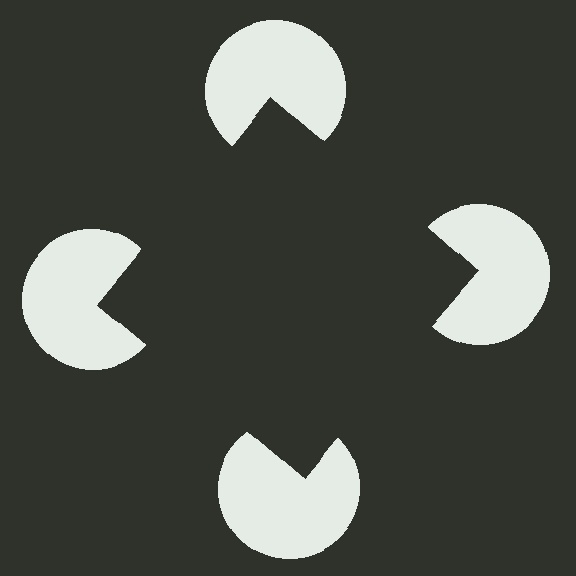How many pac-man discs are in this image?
There are 4 — one at each vertex of the illusory square.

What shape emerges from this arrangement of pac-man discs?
An illusory square — its edges are inferred from the aligned wedge cuts in the pac-man discs, not physically drawn.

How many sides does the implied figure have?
4 sides.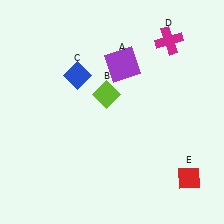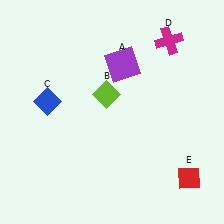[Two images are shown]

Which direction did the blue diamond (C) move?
The blue diamond (C) moved left.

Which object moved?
The blue diamond (C) moved left.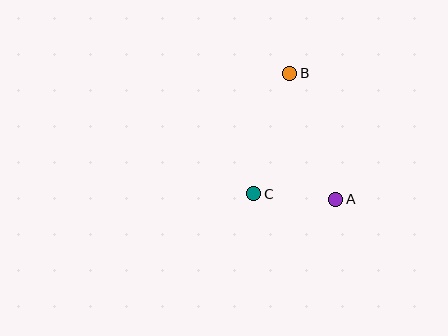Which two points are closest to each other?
Points A and C are closest to each other.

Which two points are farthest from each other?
Points A and B are farthest from each other.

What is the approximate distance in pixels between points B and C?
The distance between B and C is approximately 126 pixels.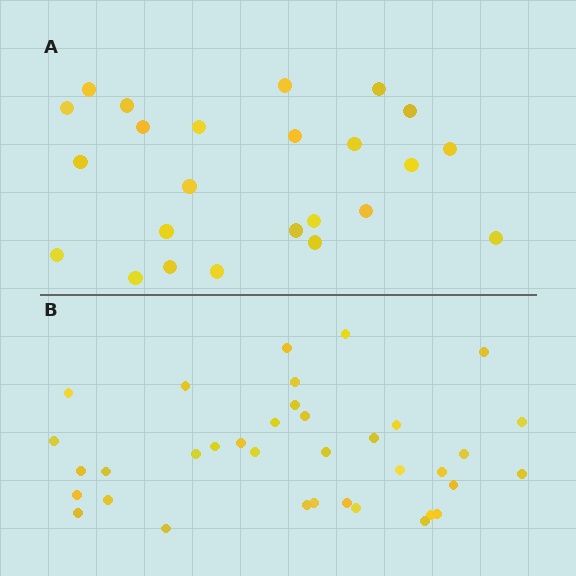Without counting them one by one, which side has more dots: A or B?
Region B (the bottom region) has more dots.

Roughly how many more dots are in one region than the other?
Region B has roughly 12 or so more dots than region A.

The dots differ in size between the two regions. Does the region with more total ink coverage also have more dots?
No. Region A has more total ink coverage because its dots are larger, but region B actually contains more individual dots. Total area can be misleading — the number of items is what matters here.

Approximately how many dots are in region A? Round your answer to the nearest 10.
About 20 dots. (The exact count is 24, which rounds to 20.)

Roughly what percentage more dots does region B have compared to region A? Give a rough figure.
About 50% more.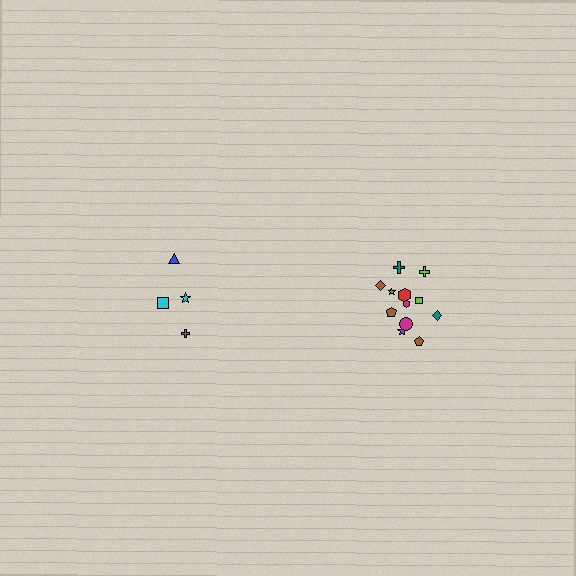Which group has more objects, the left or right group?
The right group.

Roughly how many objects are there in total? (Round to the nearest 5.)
Roughly 15 objects in total.